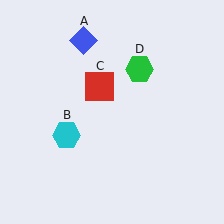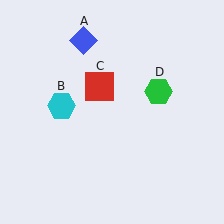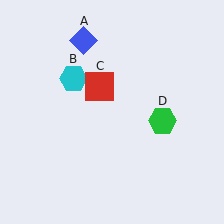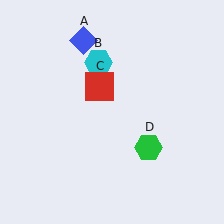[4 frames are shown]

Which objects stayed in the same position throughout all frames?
Blue diamond (object A) and red square (object C) remained stationary.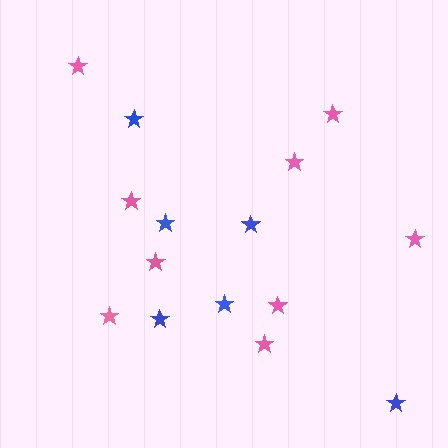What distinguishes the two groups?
There are 2 groups: one group of blue stars (6) and one group of pink stars (9).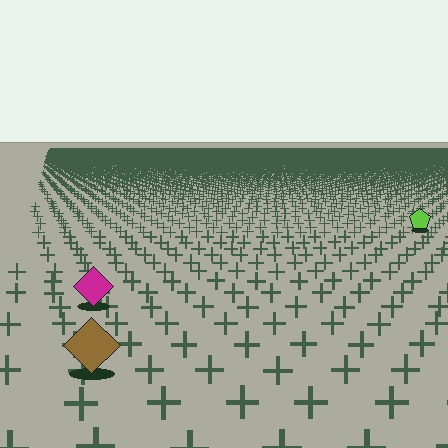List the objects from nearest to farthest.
From nearest to farthest: the brown diamond, the magenta diamond, the lime pentagon.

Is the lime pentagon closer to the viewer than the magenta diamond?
No. The magenta diamond is closer — you can tell from the texture gradient: the ground texture is coarser near it.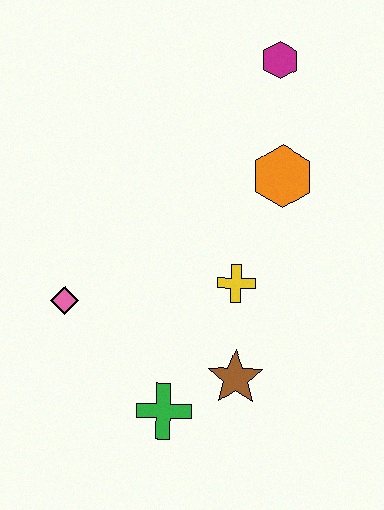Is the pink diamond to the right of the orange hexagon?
No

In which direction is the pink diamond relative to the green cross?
The pink diamond is above the green cross.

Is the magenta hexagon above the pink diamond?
Yes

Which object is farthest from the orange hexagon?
The green cross is farthest from the orange hexagon.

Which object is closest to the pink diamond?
The green cross is closest to the pink diamond.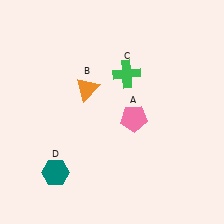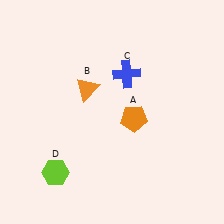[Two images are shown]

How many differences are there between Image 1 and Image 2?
There are 3 differences between the two images.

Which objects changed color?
A changed from pink to orange. C changed from green to blue. D changed from teal to lime.